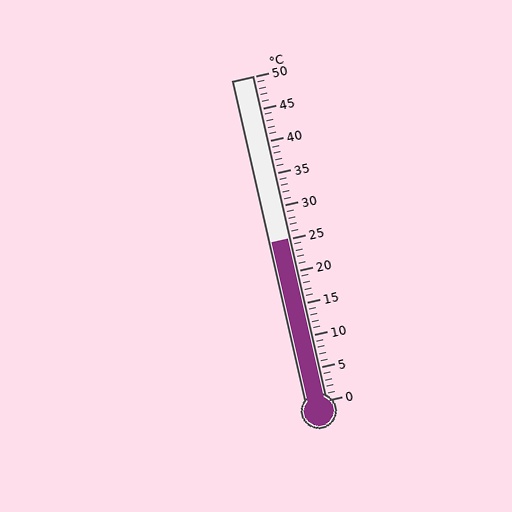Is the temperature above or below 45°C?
The temperature is below 45°C.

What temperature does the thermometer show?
The thermometer shows approximately 25°C.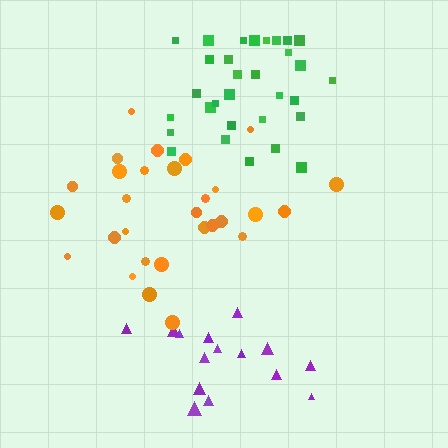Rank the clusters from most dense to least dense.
green, orange, purple.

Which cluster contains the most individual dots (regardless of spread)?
Green (32).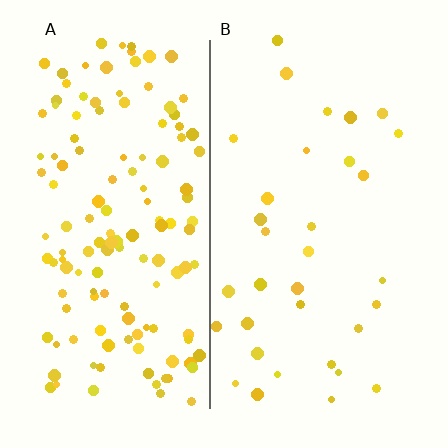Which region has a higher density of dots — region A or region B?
A (the left).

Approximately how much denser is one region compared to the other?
Approximately 4.1× — region A over region B.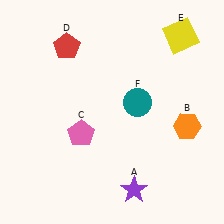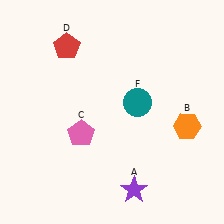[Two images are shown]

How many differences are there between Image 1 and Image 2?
There is 1 difference between the two images.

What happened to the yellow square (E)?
The yellow square (E) was removed in Image 2. It was in the top-right area of Image 1.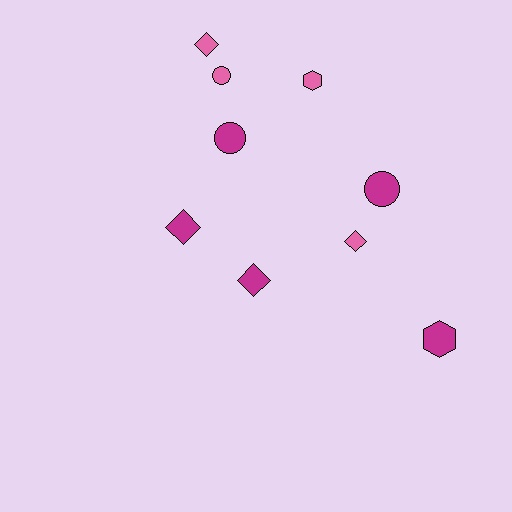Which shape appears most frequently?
Diamond, with 4 objects.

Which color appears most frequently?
Magenta, with 5 objects.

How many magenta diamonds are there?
There are 2 magenta diamonds.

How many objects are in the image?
There are 9 objects.